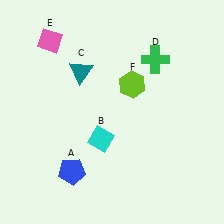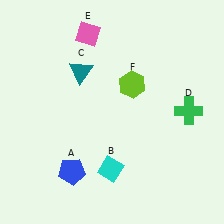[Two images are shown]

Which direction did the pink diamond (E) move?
The pink diamond (E) moved right.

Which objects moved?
The objects that moved are: the cyan diamond (B), the green cross (D), the pink diamond (E).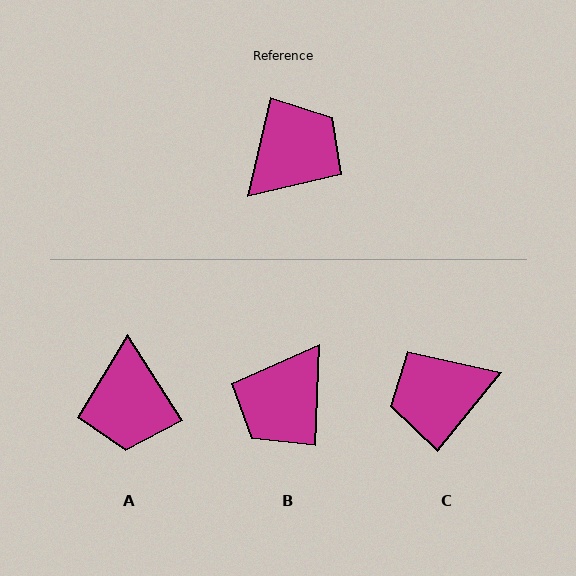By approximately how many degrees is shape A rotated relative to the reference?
Approximately 134 degrees clockwise.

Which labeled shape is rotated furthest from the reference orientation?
B, about 169 degrees away.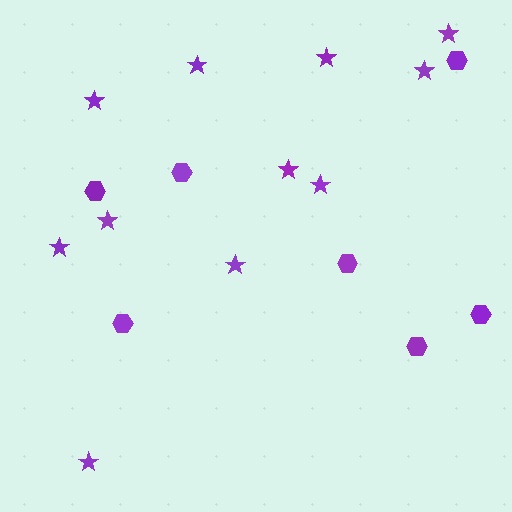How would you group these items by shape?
There are 2 groups: one group of hexagons (7) and one group of stars (11).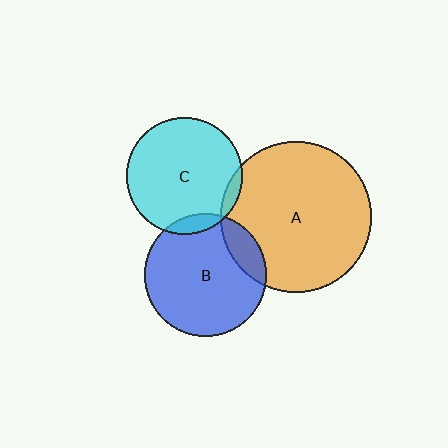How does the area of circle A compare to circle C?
Approximately 1.7 times.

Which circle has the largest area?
Circle A (orange).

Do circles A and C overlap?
Yes.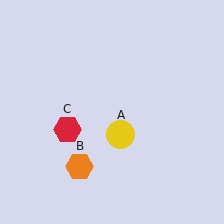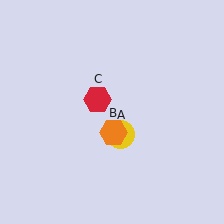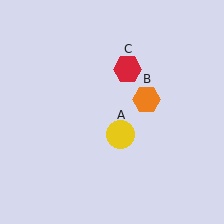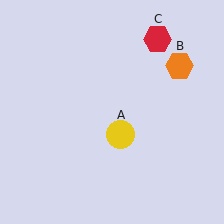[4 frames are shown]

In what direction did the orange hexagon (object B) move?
The orange hexagon (object B) moved up and to the right.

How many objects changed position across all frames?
2 objects changed position: orange hexagon (object B), red hexagon (object C).